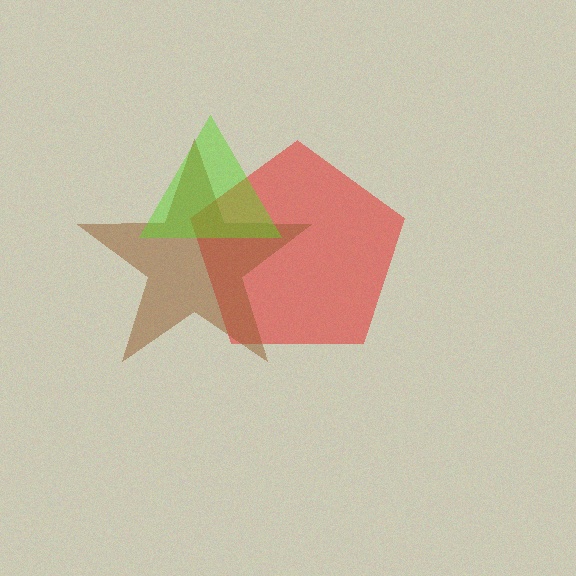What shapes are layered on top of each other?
The layered shapes are: a red pentagon, a brown star, a lime triangle.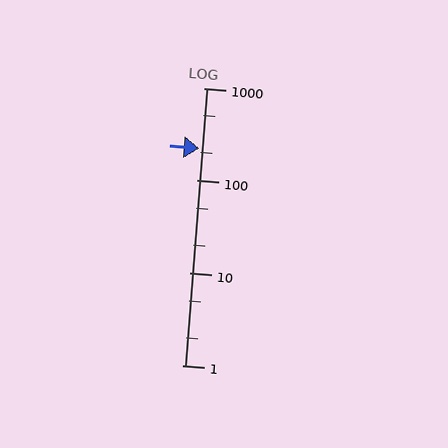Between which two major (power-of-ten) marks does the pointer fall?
The pointer is between 100 and 1000.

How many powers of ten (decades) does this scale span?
The scale spans 3 decades, from 1 to 1000.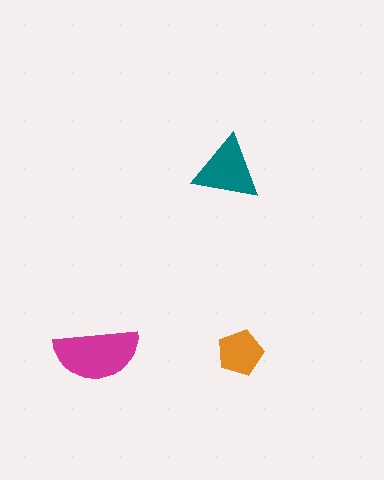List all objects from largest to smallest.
The magenta semicircle, the teal triangle, the orange pentagon.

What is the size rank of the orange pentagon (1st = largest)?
3rd.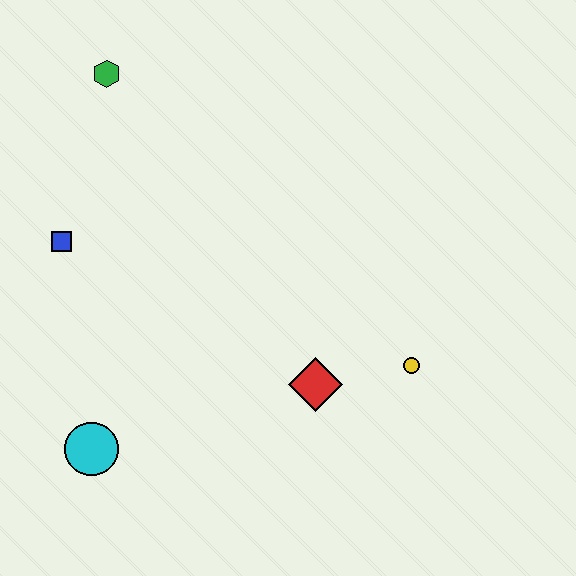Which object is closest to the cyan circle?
The blue square is closest to the cyan circle.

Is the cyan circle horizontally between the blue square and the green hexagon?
Yes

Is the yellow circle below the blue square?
Yes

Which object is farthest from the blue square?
The yellow circle is farthest from the blue square.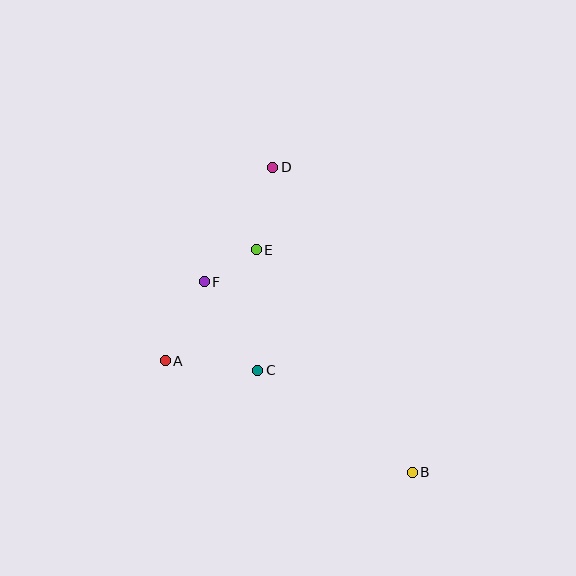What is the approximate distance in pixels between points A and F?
The distance between A and F is approximately 88 pixels.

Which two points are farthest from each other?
Points B and D are farthest from each other.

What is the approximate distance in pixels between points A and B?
The distance between A and B is approximately 271 pixels.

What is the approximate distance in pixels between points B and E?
The distance between B and E is approximately 272 pixels.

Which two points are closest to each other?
Points E and F are closest to each other.